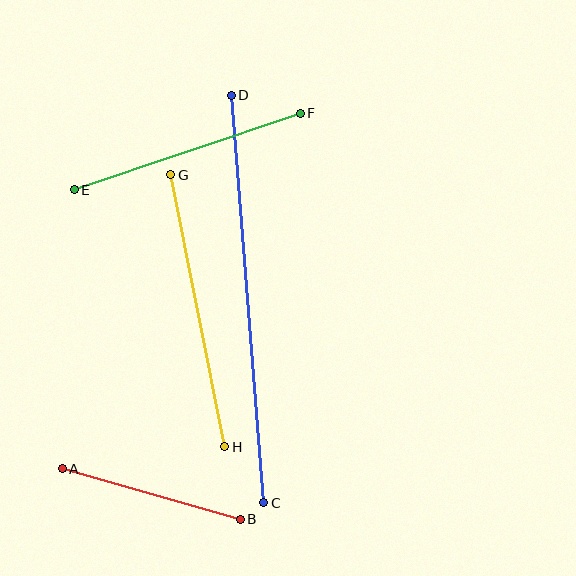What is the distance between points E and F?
The distance is approximately 239 pixels.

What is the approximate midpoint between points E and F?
The midpoint is at approximately (187, 152) pixels.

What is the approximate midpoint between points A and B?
The midpoint is at approximately (151, 494) pixels.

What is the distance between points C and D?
The distance is approximately 409 pixels.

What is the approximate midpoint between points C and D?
The midpoint is at approximately (247, 299) pixels.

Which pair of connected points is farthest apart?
Points C and D are farthest apart.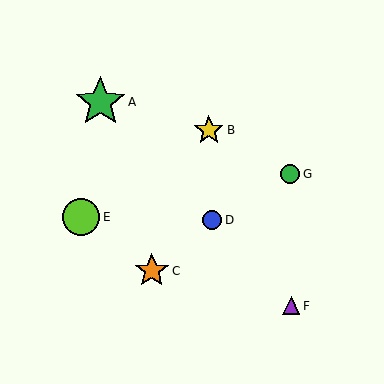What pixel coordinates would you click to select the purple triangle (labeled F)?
Click at (291, 306) to select the purple triangle F.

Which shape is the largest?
The green star (labeled A) is the largest.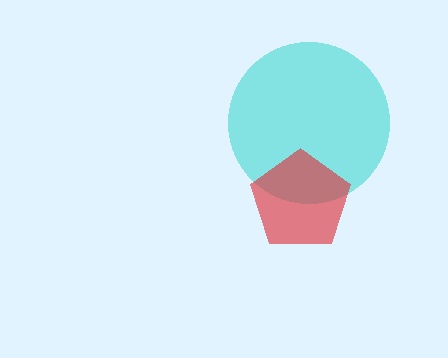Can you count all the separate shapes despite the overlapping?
Yes, there are 2 separate shapes.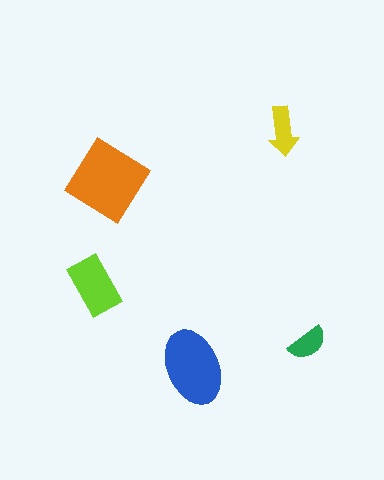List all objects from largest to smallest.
The orange diamond, the blue ellipse, the lime rectangle, the yellow arrow, the green semicircle.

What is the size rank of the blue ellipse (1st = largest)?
2nd.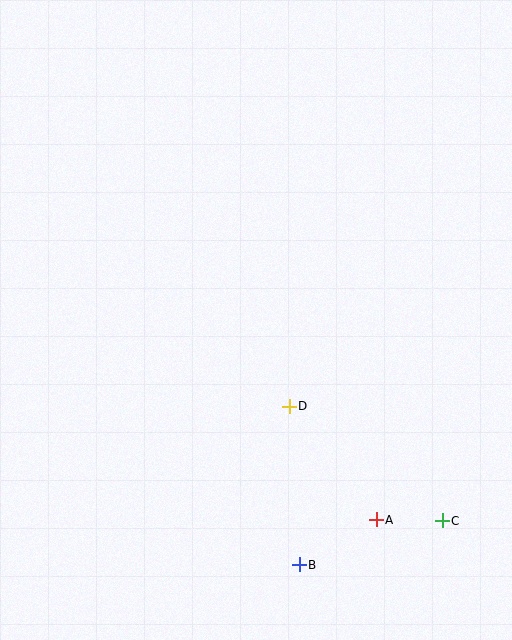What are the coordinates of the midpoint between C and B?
The midpoint between C and B is at (371, 543).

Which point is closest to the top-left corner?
Point D is closest to the top-left corner.